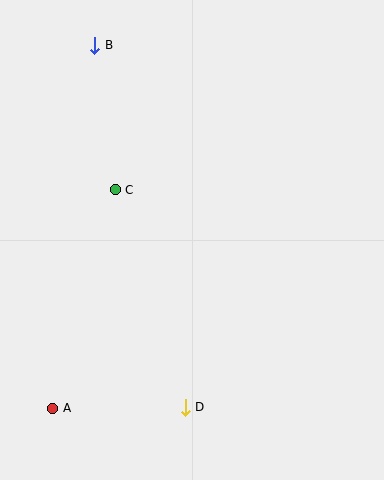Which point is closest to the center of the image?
Point C at (115, 190) is closest to the center.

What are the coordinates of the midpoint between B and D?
The midpoint between B and D is at (140, 226).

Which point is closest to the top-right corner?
Point B is closest to the top-right corner.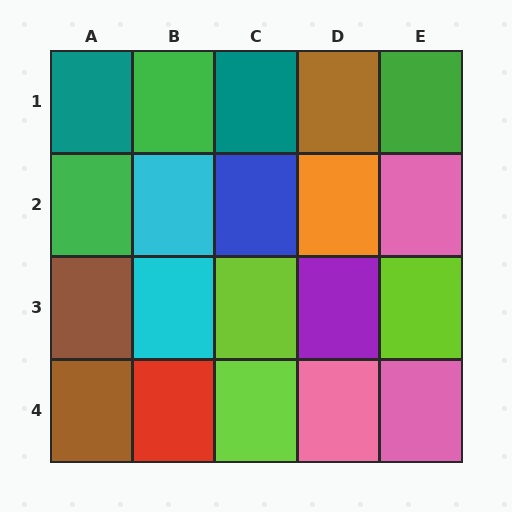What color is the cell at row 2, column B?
Cyan.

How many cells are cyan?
2 cells are cyan.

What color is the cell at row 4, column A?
Brown.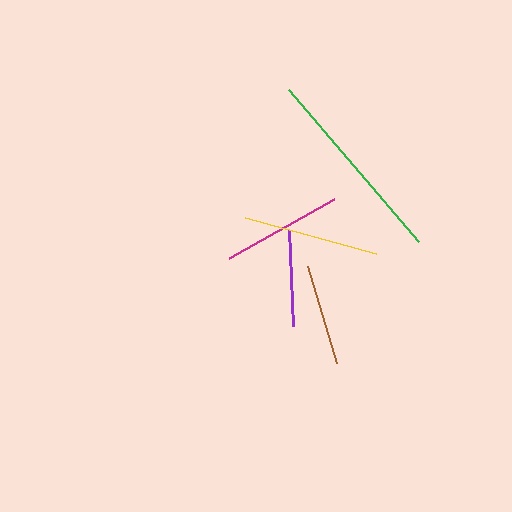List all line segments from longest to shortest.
From longest to shortest: green, yellow, magenta, brown, purple.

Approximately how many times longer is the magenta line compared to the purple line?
The magenta line is approximately 1.3 times the length of the purple line.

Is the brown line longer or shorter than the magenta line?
The magenta line is longer than the brown line.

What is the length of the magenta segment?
The magenta segment is approximately 120 pixels long.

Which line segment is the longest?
The green line is the longest at approximately 200 pixels.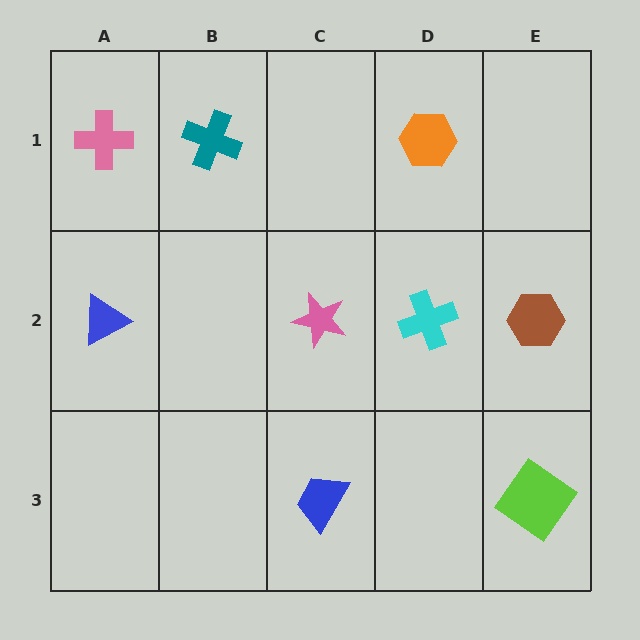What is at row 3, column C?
A blue trapezoid.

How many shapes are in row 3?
2 shapes.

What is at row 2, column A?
A blue triangle.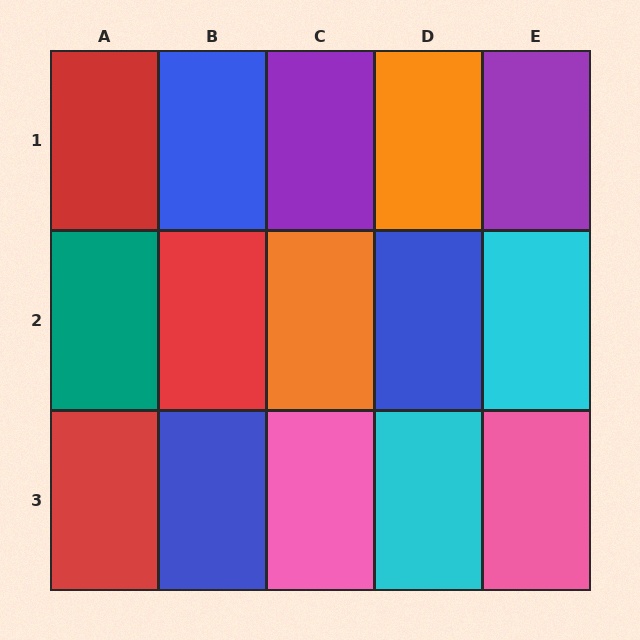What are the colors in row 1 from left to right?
Red, blue, purple, orange, purple.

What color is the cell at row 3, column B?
Blue.